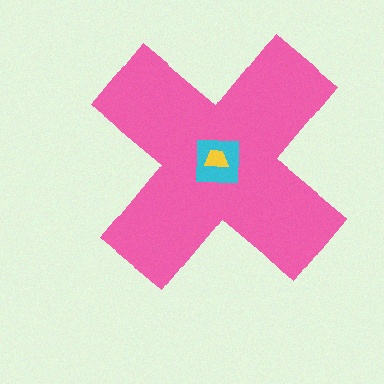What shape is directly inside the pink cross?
The cyan square.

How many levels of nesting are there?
3.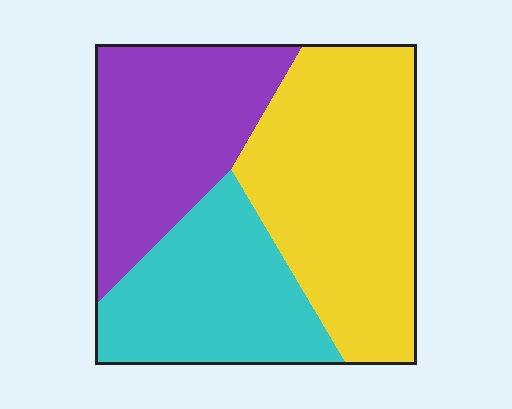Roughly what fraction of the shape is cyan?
Cyan takes up about one quarter (1/4) of the shape.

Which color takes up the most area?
Yellow, at roughly 40%.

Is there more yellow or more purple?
Yellow.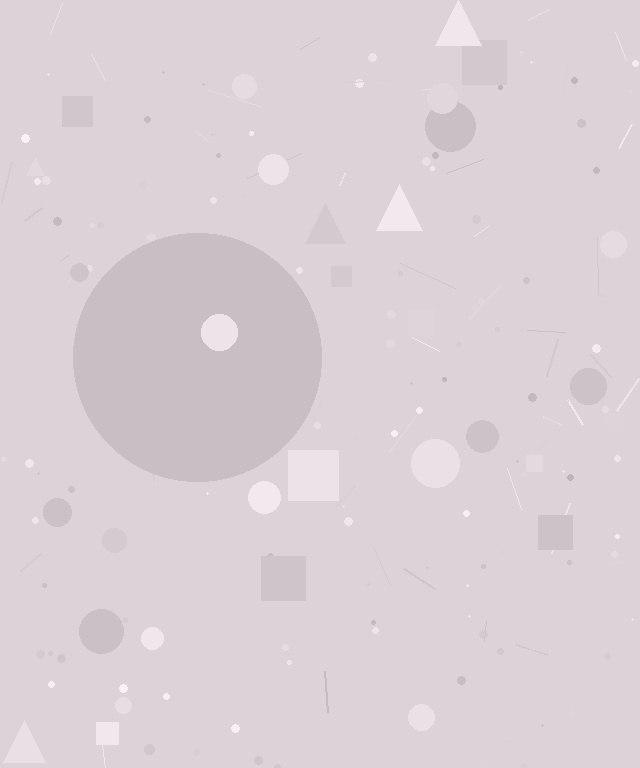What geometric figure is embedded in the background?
A circle is embedded in the background.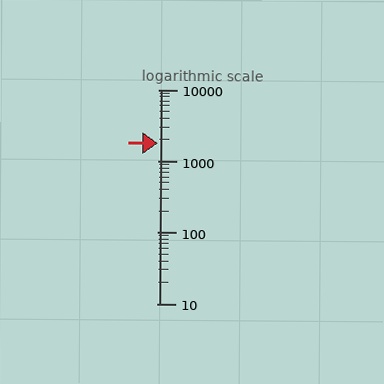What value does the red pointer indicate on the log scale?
The pointer indicates approximately 1800.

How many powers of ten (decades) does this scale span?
The scale spans 3 decades, from 10 to 10000.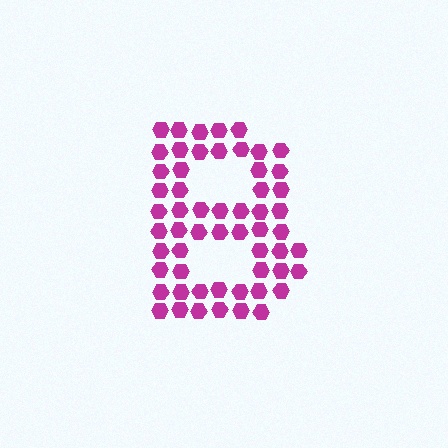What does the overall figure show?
The overall figure shows the letter B.